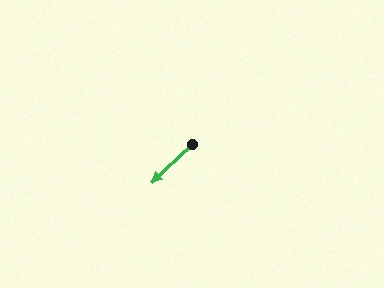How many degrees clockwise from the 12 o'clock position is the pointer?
Approximately 226 degrees.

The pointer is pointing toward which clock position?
Roughly 8 o'clock.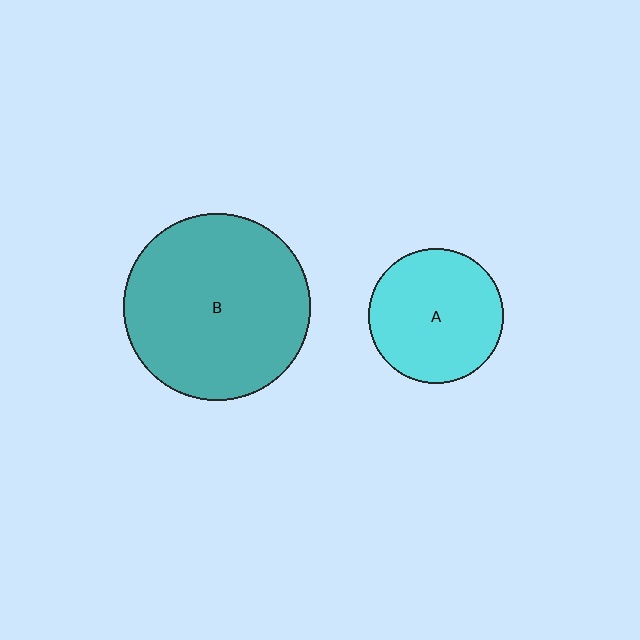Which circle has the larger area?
Circle B (teal).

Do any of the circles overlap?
No, none of the circles overlap.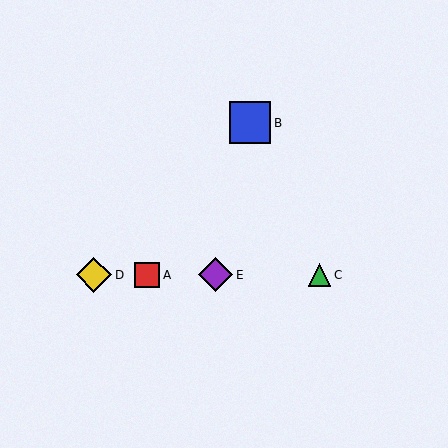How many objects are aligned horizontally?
4 objects (A, C, D, E) are aligned horizontally.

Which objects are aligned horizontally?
Objects A, C, D, E are aligned horizontally.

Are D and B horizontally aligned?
No, D is at y≈275 and B is at y≈123.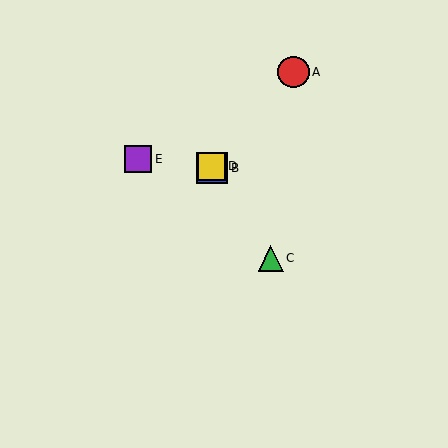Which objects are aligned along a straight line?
Objects B, C, D are aligned along a straight line.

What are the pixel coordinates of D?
Object D is at (211, 166).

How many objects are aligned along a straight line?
3 objects (B, C, D) are aligned along a straight line.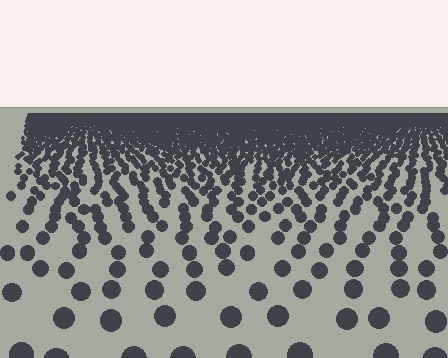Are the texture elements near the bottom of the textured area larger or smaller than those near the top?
Larger. Near the bottom, elements are closer to the viewer and appear at a bigger on-screen size.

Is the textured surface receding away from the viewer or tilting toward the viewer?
The surface is receding away from the viewer. Texture elements get smaller and denser toward the top.